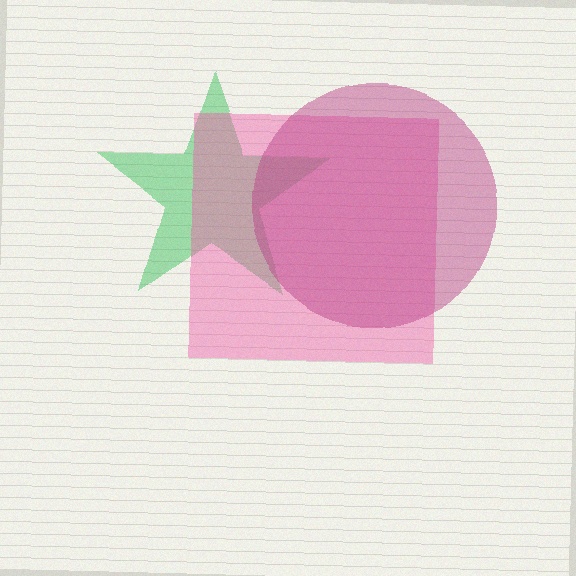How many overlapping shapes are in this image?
There are 3 overlapping shapes in the image.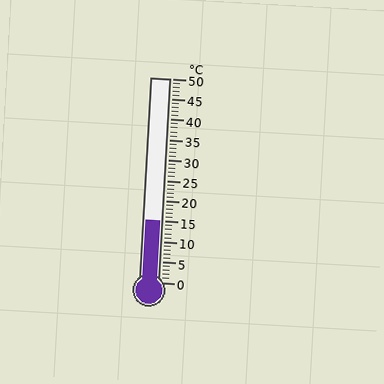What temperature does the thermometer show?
The thermometer shows approximately 15°C.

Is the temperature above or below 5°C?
The temperature is above 5°C.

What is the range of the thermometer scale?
The thermometer scale ranges from 0°C to 50°C.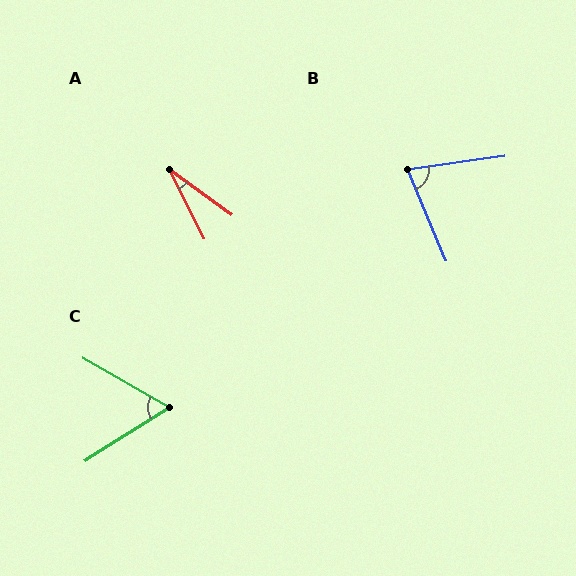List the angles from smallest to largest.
A (28°), C (62°), B (75°).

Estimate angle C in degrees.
Approximately 62 degrees.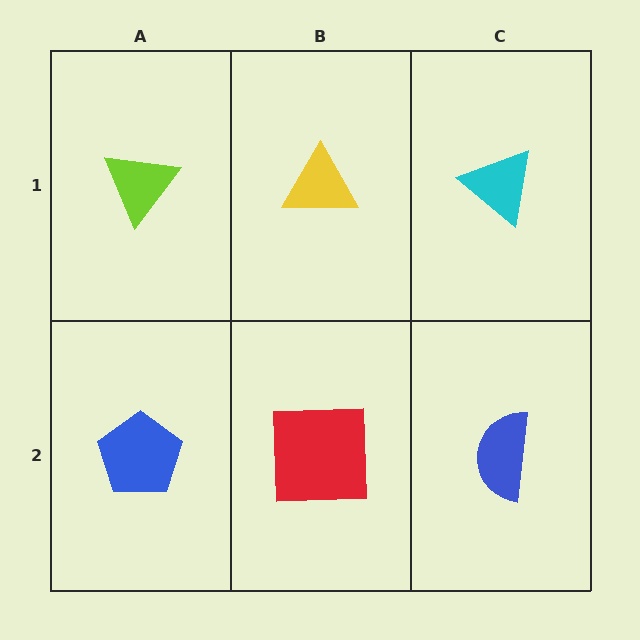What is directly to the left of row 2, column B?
A blue pentagon.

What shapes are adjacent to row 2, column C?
A cyan triangle (row 1, column C), a red square (row 2, column B).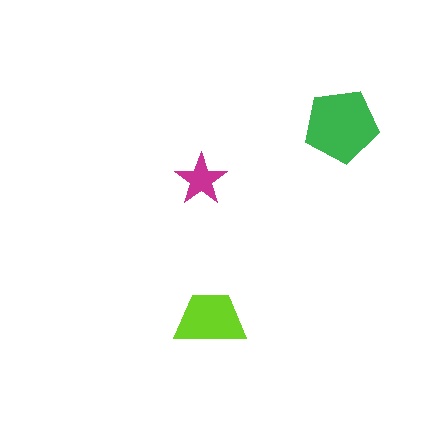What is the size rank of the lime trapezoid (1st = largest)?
2nd.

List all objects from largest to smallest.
The green pentagon, the lime trapezoid, the magenta star.